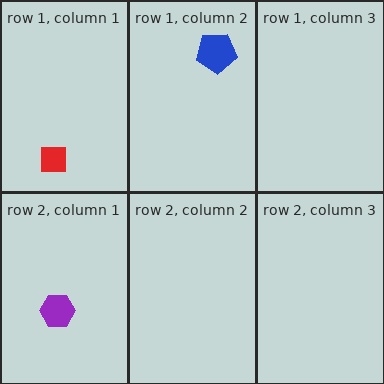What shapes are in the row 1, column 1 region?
The red square.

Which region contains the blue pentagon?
The row 1, column 2 region.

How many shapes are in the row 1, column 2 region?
1.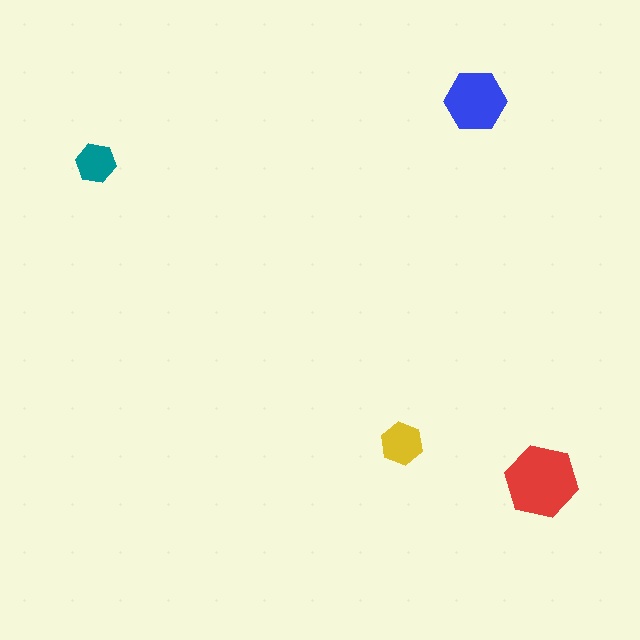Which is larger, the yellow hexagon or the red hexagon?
The red one.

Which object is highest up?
The blue hexagon is topmost.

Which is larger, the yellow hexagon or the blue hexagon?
The blue one.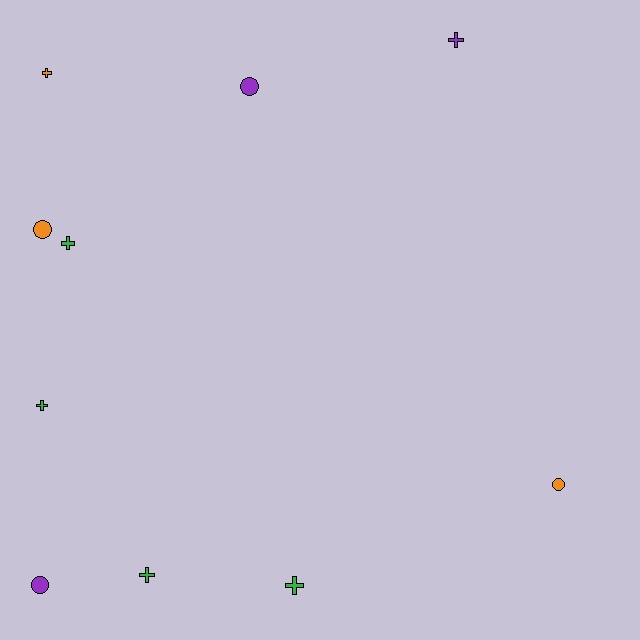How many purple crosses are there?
There is 1 purple cross.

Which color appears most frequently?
Green, with 4 objects.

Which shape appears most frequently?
Cross, with 6 objects.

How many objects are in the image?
There are 10 objects.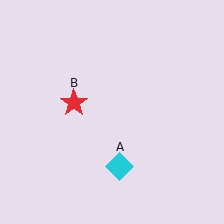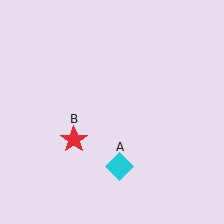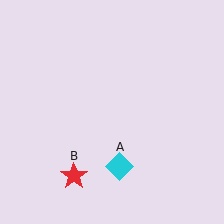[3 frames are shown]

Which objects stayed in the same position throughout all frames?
Cyan diamond (object A) remained stationary.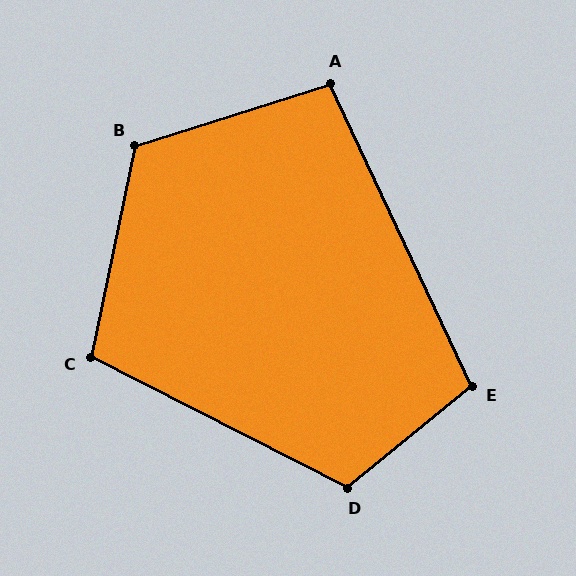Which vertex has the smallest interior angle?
A, at approximately 97 degrees.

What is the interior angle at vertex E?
Approximately 104 degrees (obtuse).